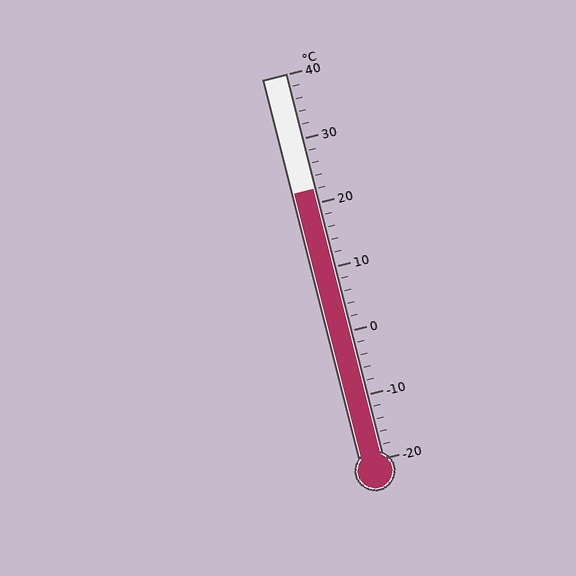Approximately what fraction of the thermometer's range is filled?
The thermometer is filled to approximately 70% of its range.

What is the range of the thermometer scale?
The thermometer scale ranges from -20°C to 40°C.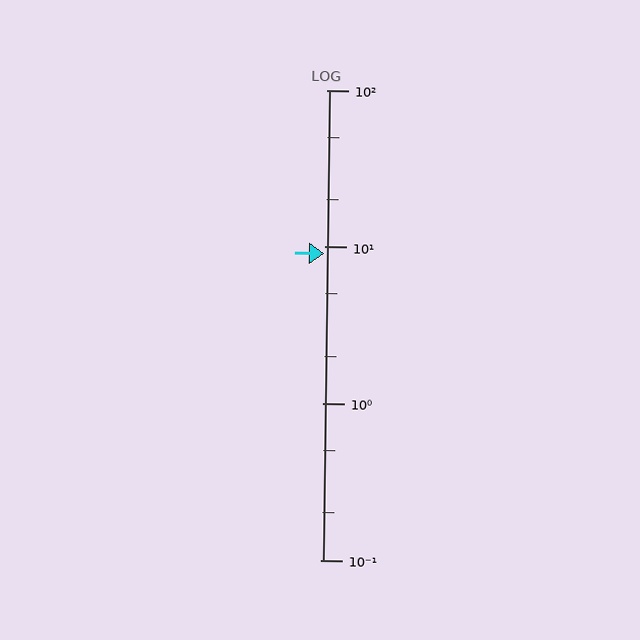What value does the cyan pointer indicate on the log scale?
The pointer indicates approximately 9.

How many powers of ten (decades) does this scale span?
The scale spans 3 decades, from 0.1 to 100.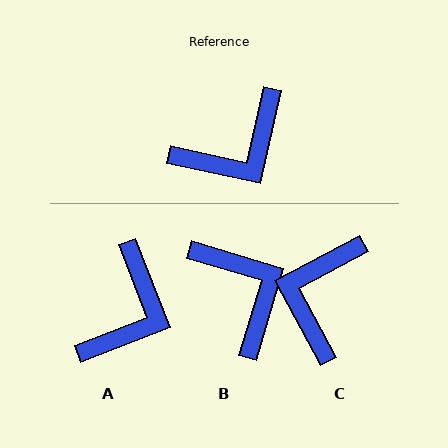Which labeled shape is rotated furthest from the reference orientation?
C, about 139 degrees away.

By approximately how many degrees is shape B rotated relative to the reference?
Approximately 86 degrees counter-clockwise.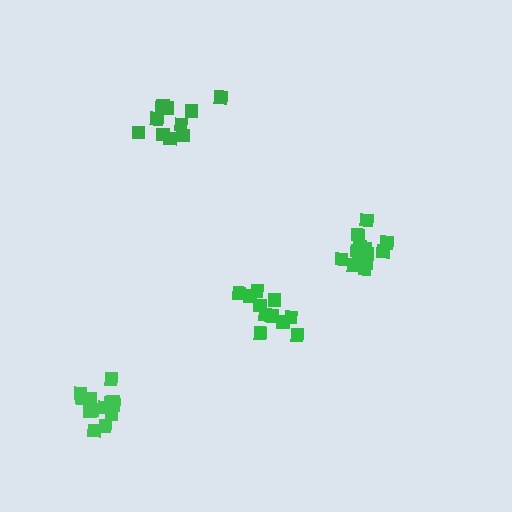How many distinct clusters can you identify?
There are 4 distinct clusters.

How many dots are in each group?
Group 1: 13 dots, Group 2: 11 dots, Group 3: 10 dots, Group 4: 14 dots (48 total).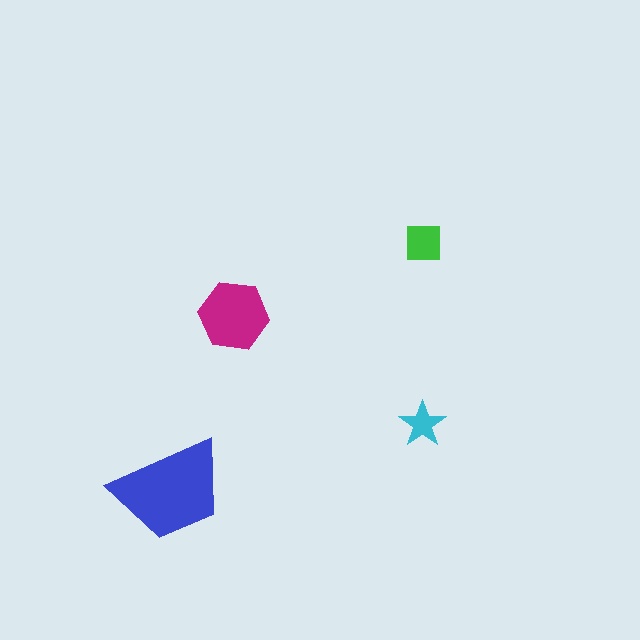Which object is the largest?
The blue trapezoid.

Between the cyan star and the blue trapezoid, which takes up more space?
The blue trapezoid.